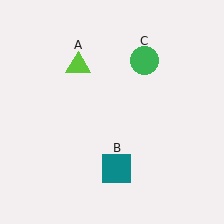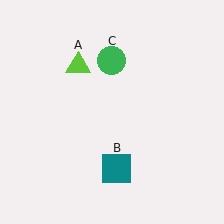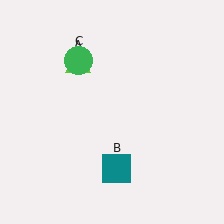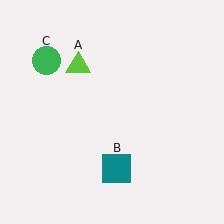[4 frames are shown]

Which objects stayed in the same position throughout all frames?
Lime triangle (object A) and teal square (object B) remained stationary.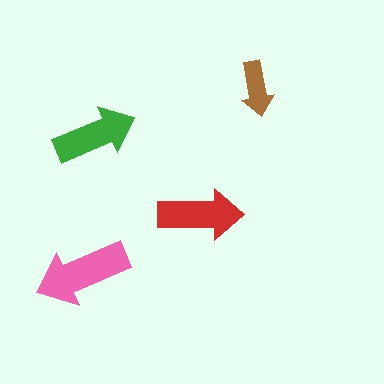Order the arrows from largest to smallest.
the pink one, the red one, the green one, the brown one.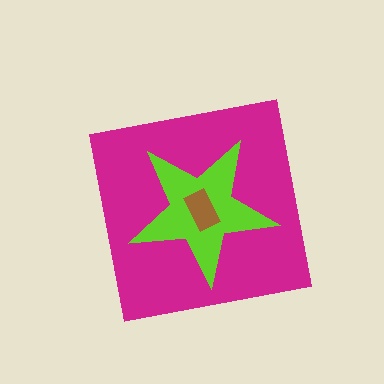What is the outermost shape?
The magenta square.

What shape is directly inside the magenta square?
The lime star.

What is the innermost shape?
The brown rectangle.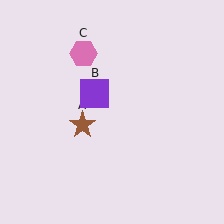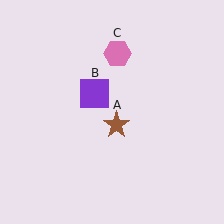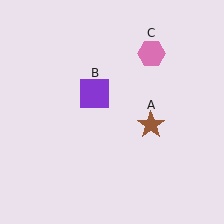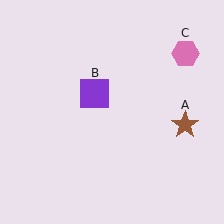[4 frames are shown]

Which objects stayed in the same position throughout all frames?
Purple square (object B) remained stationary.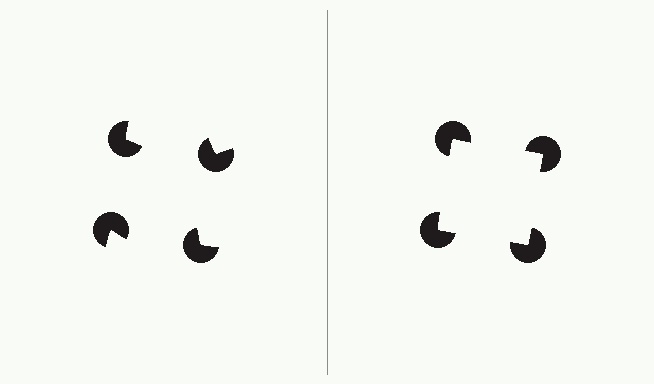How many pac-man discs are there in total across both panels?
8 — 4 on each side.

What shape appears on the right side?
An illusory square.